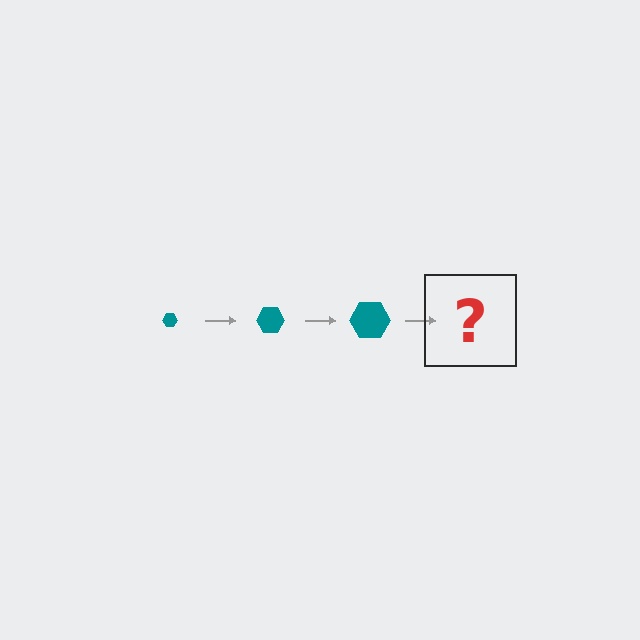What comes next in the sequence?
The next element should be a teal hexagon, larger than the previous one.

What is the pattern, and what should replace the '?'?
The pattern is that the hexagon gets progressively larger each step. The '?' should be a teal hexagon, larger than the previous one.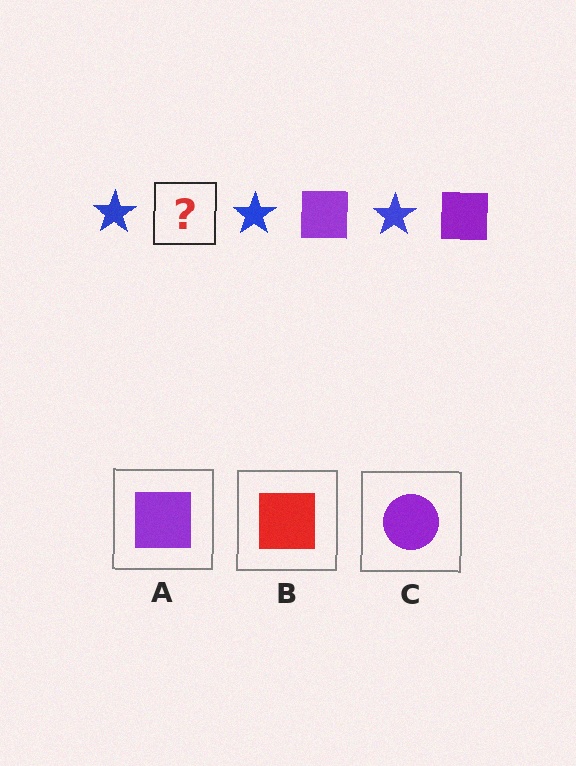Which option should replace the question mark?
Option A.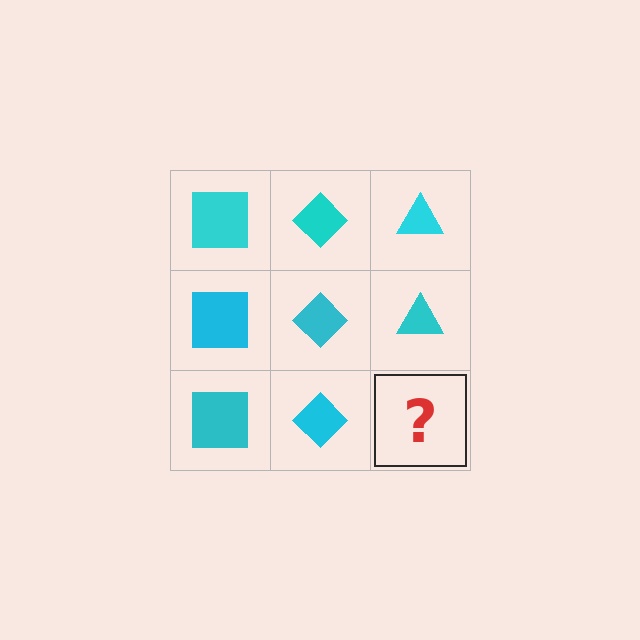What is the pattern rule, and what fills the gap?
The rule is that each column has a consistent shape. The gap should be filled with a cyan triangle.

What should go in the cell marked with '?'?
The missing cell should contain a cyan triangle.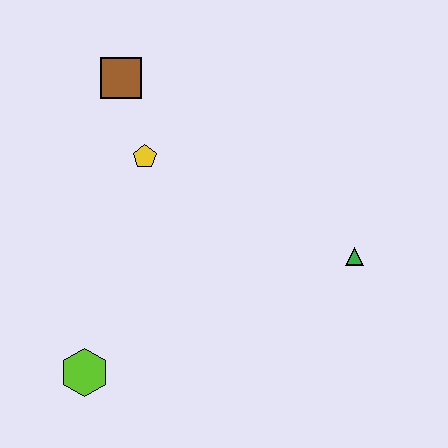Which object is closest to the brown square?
The yellow pentagon is closest to the brown square.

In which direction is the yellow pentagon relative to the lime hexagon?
The yellow pentagon is above the lime hexagon.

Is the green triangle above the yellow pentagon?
No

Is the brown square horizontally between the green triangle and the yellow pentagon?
No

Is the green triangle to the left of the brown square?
No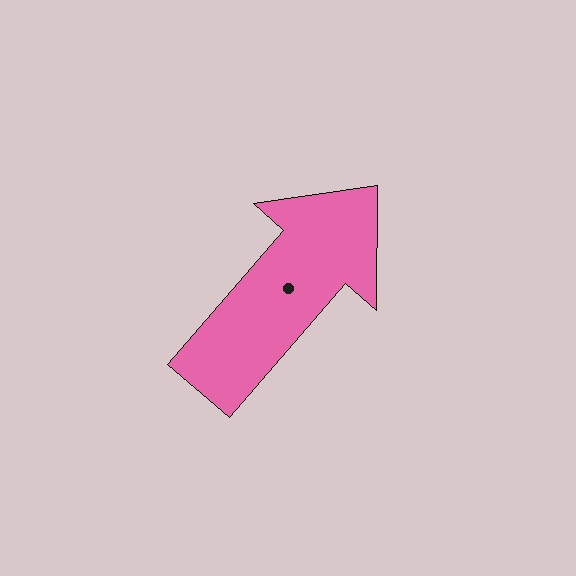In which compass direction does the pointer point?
Northeast.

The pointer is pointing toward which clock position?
Roughly 1 o'clock.